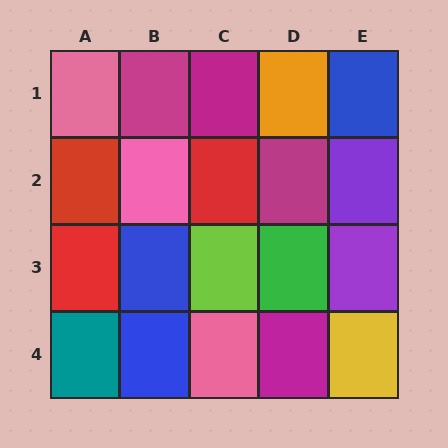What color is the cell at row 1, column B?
Magenta.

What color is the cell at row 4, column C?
Pink.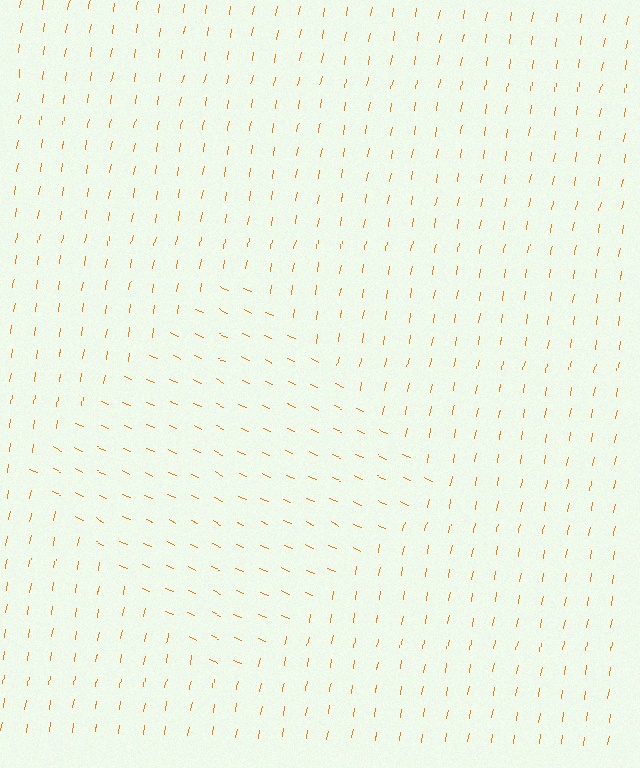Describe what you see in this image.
The image is filled with small orange line segments. A diamond region in the image has lines oriented differently from the surrounding lines, creating a visible texture boundary.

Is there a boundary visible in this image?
Yes, there is a texture boundary formed by a change in line orientation.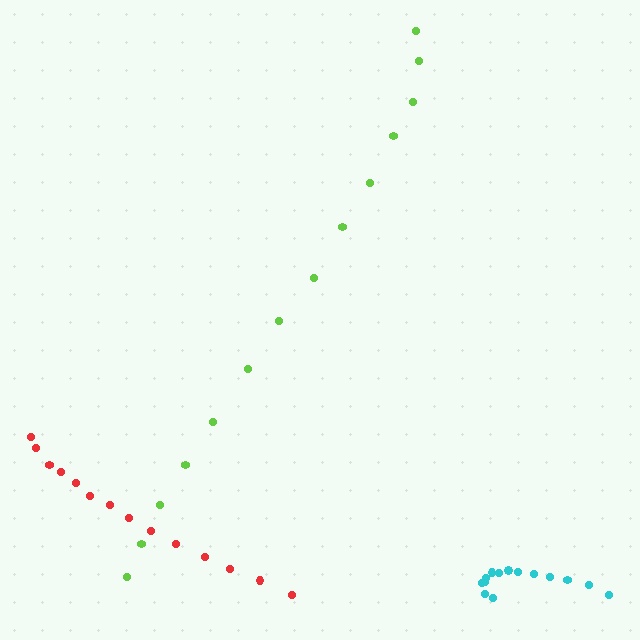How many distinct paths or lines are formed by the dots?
There are 3 distinct paths.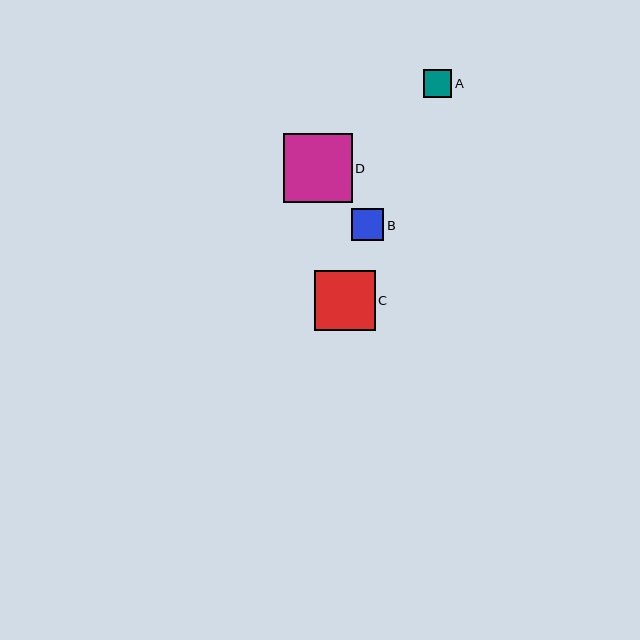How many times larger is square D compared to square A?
Square D is approximately 2.5 times the size of square A.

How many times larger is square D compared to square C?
Square D is approximately 1.1 times the size of square C.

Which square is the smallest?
Square A is the smallest with a size of approximately 28 pixels.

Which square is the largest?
Square D is the largest with a size of approximately 69 pixels.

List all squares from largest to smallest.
From largest to smallest: D, C, B, A.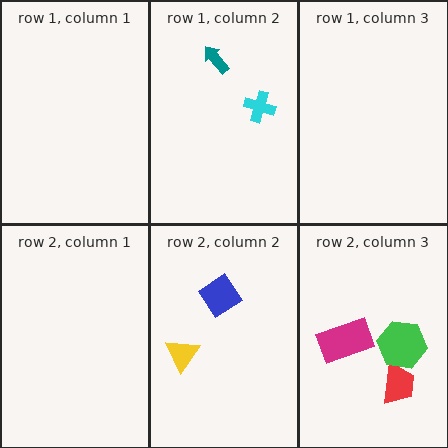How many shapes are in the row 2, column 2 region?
2.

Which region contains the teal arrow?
The row 1, column 2 region.